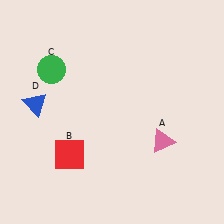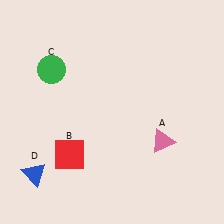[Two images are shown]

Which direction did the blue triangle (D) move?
The blue triangle (D) moved down.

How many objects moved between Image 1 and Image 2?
1 object moved between the two images.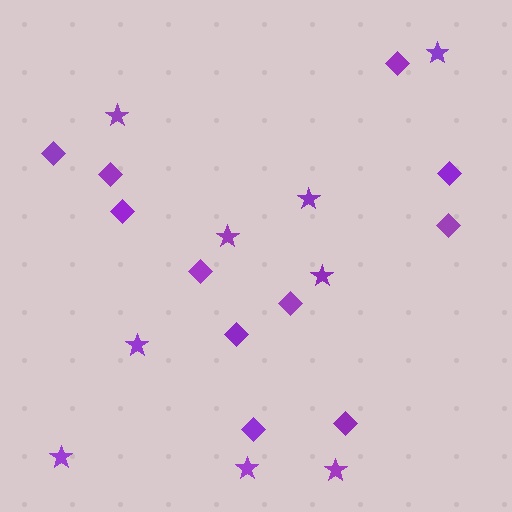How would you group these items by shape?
There are 2 groups: one group of diamonds (11) and one group of stars (9).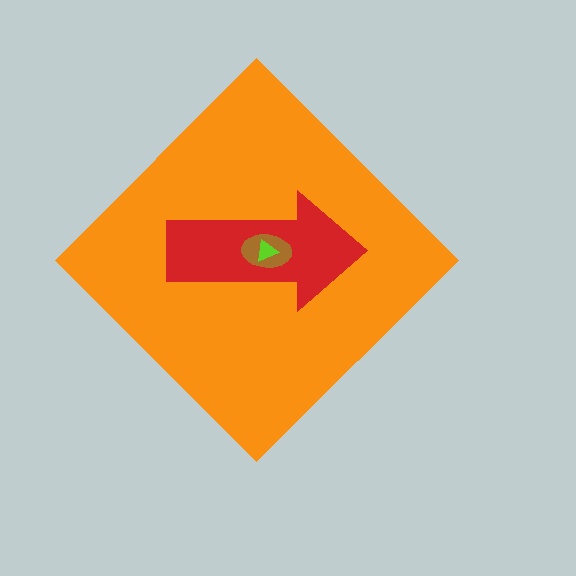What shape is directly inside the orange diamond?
The red arrow.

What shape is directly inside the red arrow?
The brown ellipse.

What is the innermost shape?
The lime triangle.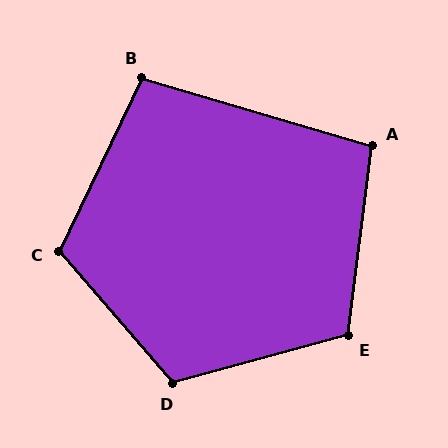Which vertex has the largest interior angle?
D, at approximately 116 degrees.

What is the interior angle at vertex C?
Approximately 114 degrees (obtuse).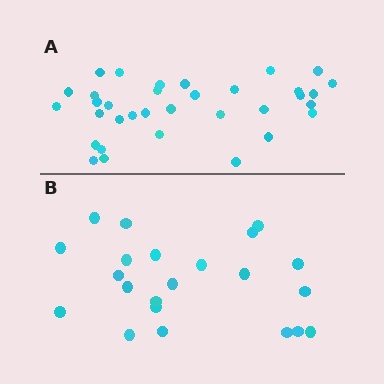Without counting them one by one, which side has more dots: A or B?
Region A (the top region) has more dots.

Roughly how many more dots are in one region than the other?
Region A has roughly 12 or so more dots than region B.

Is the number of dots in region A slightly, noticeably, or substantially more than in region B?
Region A has substantially more. The ratio is roughly 1.5 to 1.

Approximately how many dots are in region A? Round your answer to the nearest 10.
About 30 dots. (The exact count is 34, which rounds to 30.)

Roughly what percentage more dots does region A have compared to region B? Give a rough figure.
About 55% more.